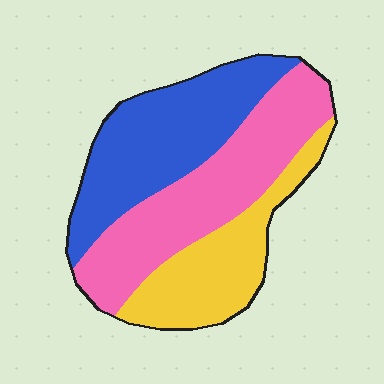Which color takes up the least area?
Yellow, at roughly 25%.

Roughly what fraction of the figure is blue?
Blue takes up about three eighths (3/8) of the figure.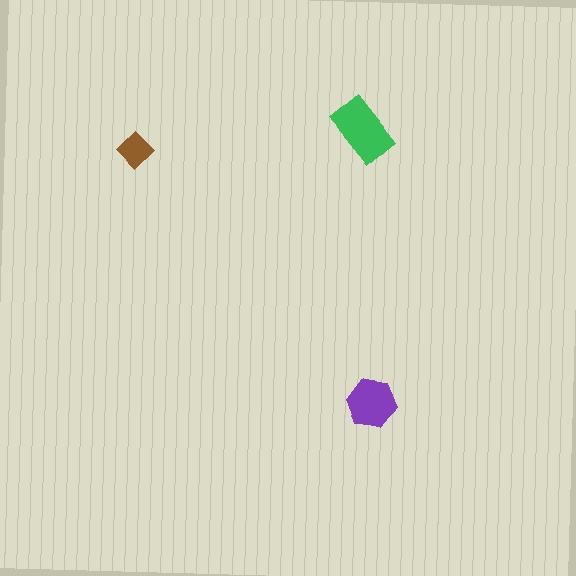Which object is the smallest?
The brown diamond.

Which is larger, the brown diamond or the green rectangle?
The green rectangle.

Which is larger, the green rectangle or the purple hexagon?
The green rectangle.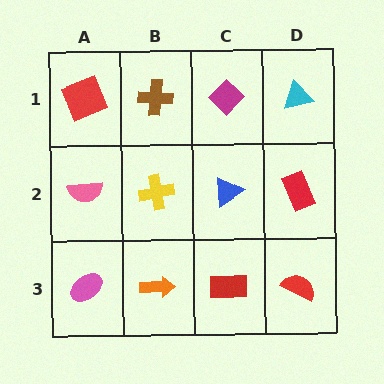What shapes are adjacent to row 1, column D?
A red rectangle (row 2, column D), a magenta diamond (row 1, column C).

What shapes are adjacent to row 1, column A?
A pink semicircle (row 2, column A), a brown cross (row 1, column B).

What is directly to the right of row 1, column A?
A brown cross.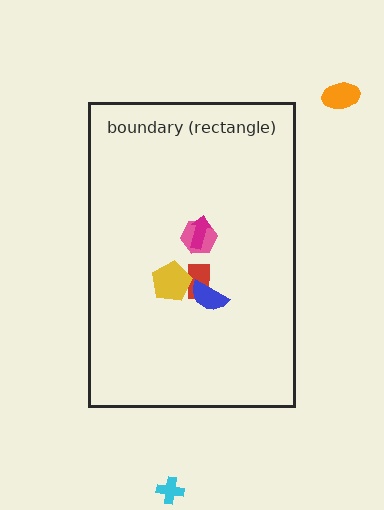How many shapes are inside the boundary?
5 inside, 2 outside.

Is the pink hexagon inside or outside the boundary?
Inside.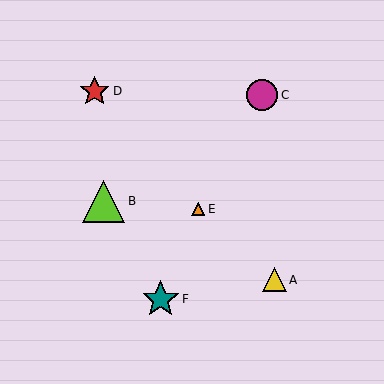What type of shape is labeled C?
Shape C is a magenta circle.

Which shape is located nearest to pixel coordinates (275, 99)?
The magenta circle (labeled C) at (262, 95) is nearest to that location.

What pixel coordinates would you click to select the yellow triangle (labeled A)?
Click at (274, 280) to select the yellow triangle A.